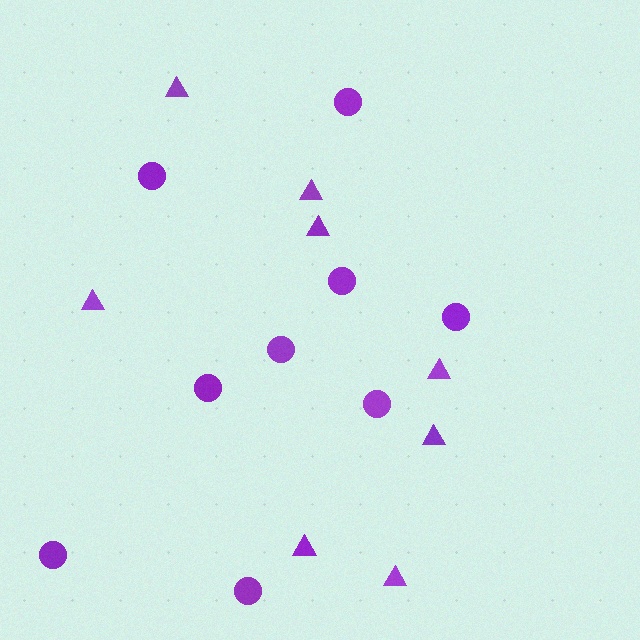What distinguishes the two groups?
There are 2 groups: one group of circles (9) and one group of triangles (8).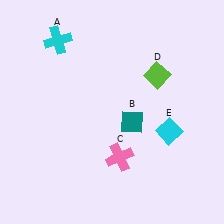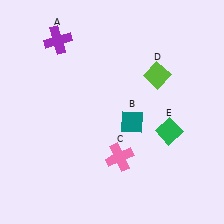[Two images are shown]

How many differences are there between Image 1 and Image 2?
There are 2 differences between the two images.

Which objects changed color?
A changed from cyan to purple. E changed from cyan to green.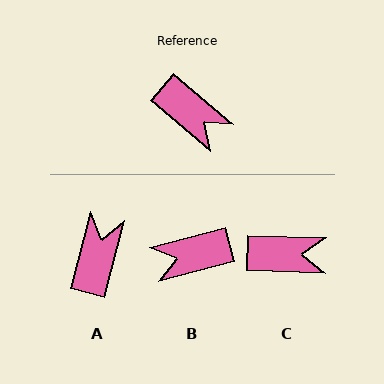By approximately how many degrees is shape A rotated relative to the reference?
Approximately 116 degrees counter-clockwise.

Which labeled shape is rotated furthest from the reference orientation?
B, about 125 degrees away.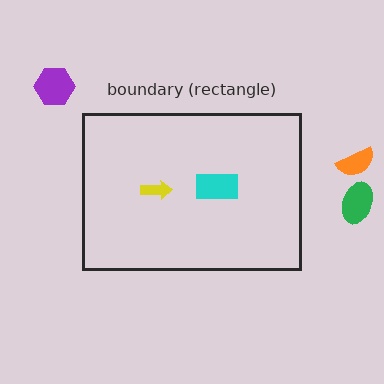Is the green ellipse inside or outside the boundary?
Outside.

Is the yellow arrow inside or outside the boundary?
Inside.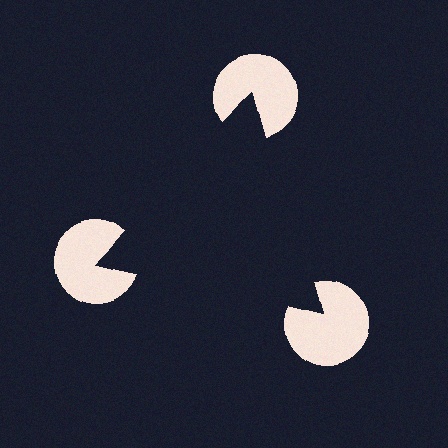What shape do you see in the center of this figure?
An illusory triangle — its edges are inferred from the aligned wedge cuts in the pac-man discs, not physically drawn.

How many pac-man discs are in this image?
There are 3 — one at each vertex of the illusory triangle.